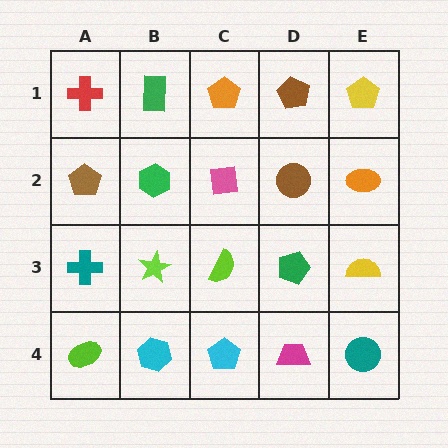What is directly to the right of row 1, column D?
A yellow pentagon.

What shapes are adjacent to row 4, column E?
A yellow semicircle (row 3, column E), a magenta trapezoid (row 4, column D).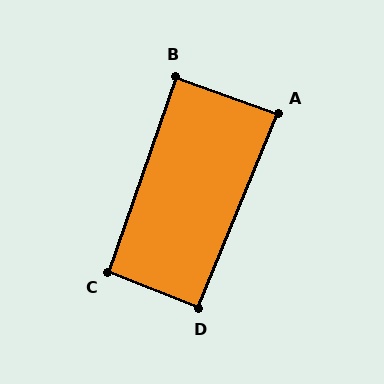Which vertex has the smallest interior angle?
A, at approximately 88 degrees.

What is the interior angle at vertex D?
Approximately 91 degrees (approximately right).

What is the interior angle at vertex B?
Approximately 89 degrees (approximately right).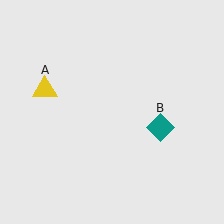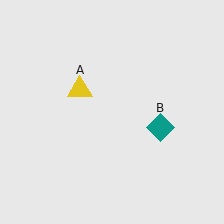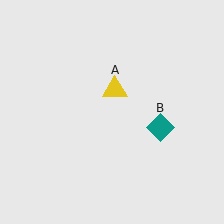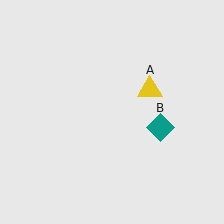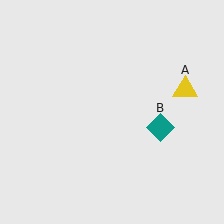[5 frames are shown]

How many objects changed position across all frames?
1 object changed position: yellow triangle (object A).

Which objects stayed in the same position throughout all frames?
Teal diamond (object B) remained stationary.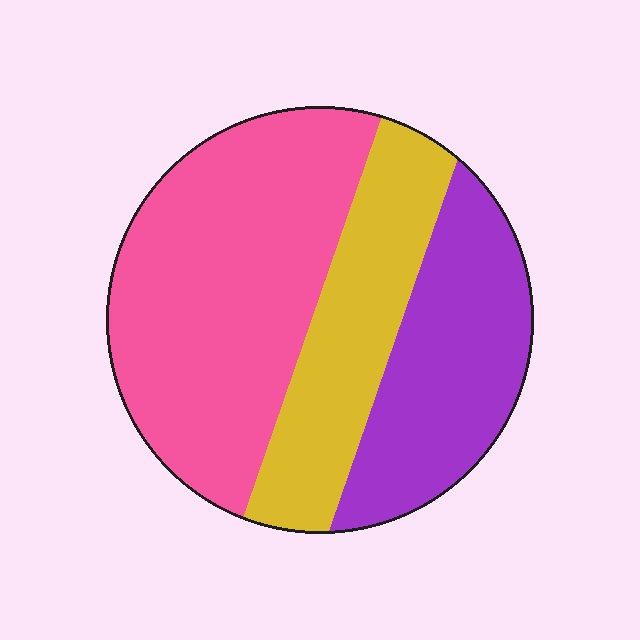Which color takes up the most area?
Pink, at roughly 50%.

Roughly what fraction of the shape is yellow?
Yellow covers roughly 25% of the shape.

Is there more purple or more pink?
Pink.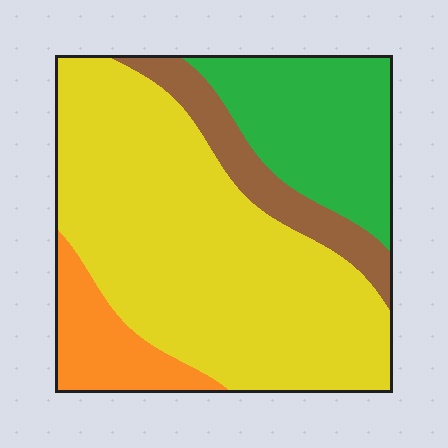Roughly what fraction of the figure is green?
Green covers about 20% of the figure.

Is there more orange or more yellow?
Yellow.